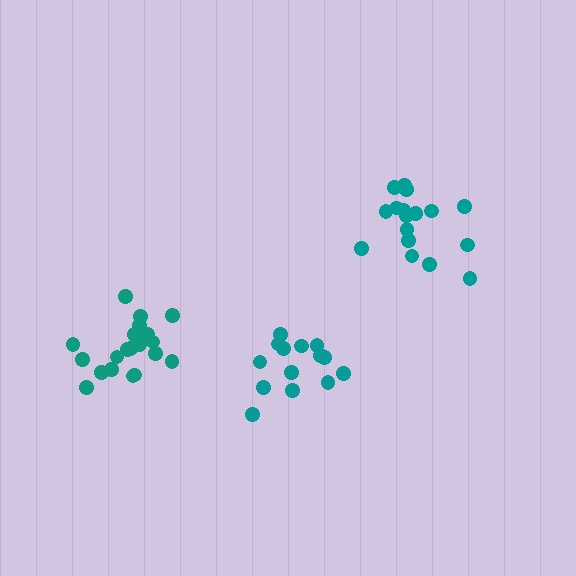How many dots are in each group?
Group 1: 14 dots, Group 2: 17 dots, Group 3: 20 dots (51 total).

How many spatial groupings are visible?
There are 3 spatial groupings.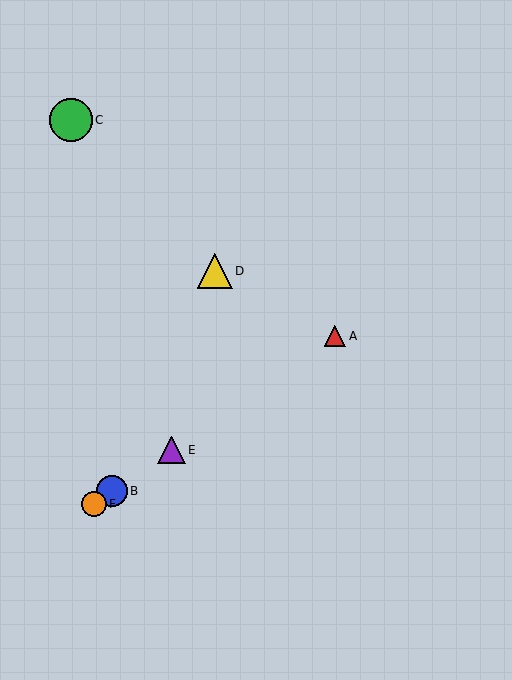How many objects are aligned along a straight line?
4 objects (A, B, E, F) are aligned along a straight line.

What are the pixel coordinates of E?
Object E is at (171, 450).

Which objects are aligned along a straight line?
Objects A, B, E, F are aligned along a straight line.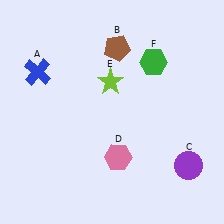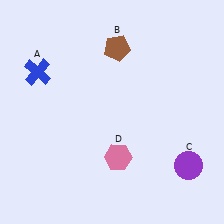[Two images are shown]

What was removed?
The green hexagon (F), the lime star (E) were removed in Image 2.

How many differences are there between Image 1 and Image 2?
There are 2 differences between the two images.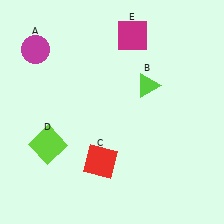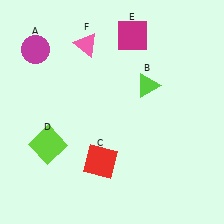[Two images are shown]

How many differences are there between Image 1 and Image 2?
There is 1 difference between the two images.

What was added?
A pink triangle (F) was added in Image 2.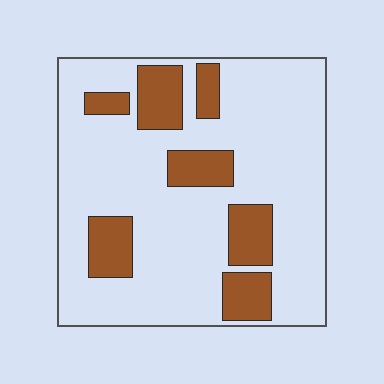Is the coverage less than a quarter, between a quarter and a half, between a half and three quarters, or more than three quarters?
Less than a quarter.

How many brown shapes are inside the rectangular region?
7.